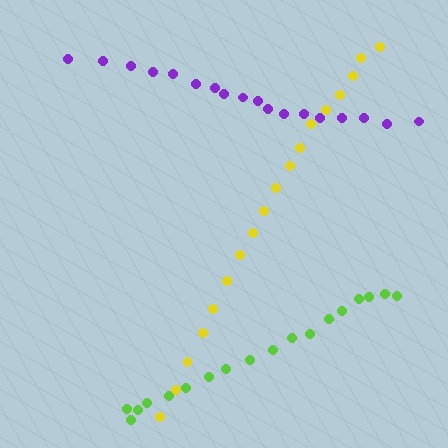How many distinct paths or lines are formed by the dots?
There are 3 distinct paths.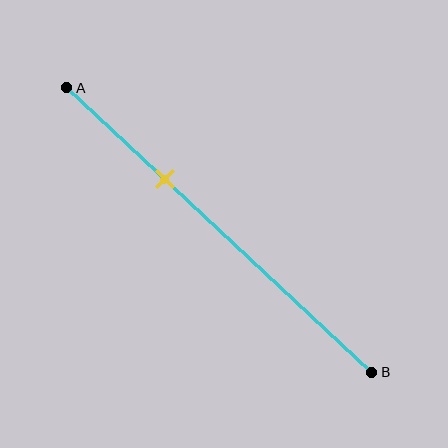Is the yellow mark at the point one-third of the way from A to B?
Yes, the mark is approximately at the one-third point.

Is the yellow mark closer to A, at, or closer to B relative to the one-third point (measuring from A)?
The yellow mark is approximately at the one-third point of segment AB.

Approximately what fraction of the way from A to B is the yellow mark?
The yellow mark is approximately 30% of the way from A to B.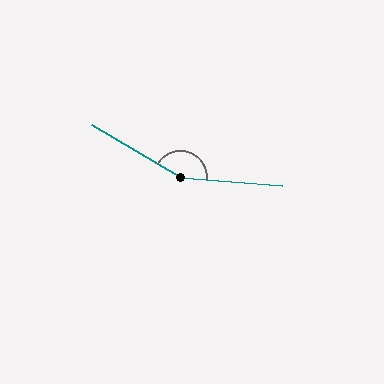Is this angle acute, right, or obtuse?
It is obtuse.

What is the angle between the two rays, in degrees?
Approximately 154 degrees.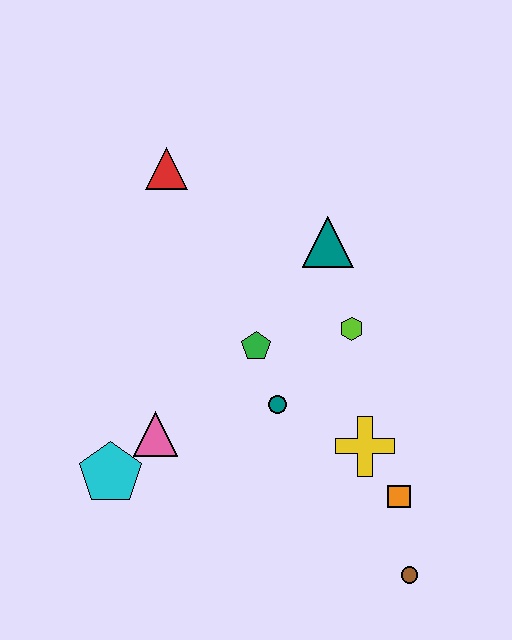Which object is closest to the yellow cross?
The orange square is closest to the yellow cross.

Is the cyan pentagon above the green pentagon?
No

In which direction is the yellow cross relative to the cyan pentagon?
The yellow cross is to the right of the cyan pentagon.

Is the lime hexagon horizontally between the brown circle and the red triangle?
Yes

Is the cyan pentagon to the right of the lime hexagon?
No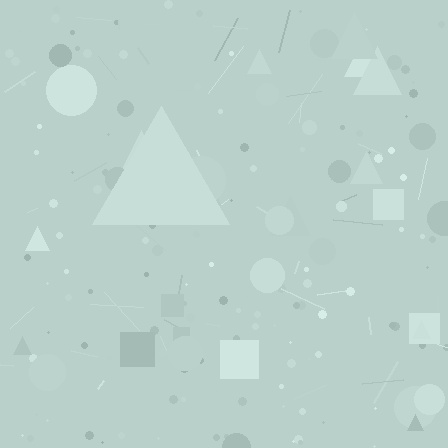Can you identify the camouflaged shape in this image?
The camouflaged shape is a triangle.